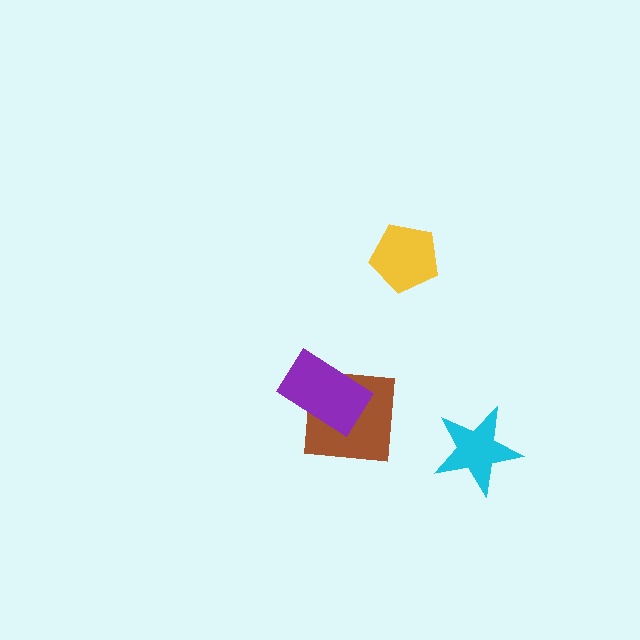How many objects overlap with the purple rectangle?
1 object overlaps with the purple rectangle.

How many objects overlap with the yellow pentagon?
0 objects overlap with the yellow pentagon.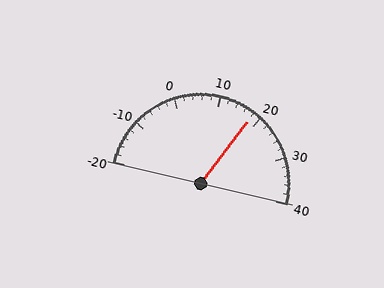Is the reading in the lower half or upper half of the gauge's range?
The reading is in the upper half of the range (-20 to 40).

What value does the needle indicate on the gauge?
The needle indicates approximately 18.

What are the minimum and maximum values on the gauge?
The gauge ranges from -20 to 40.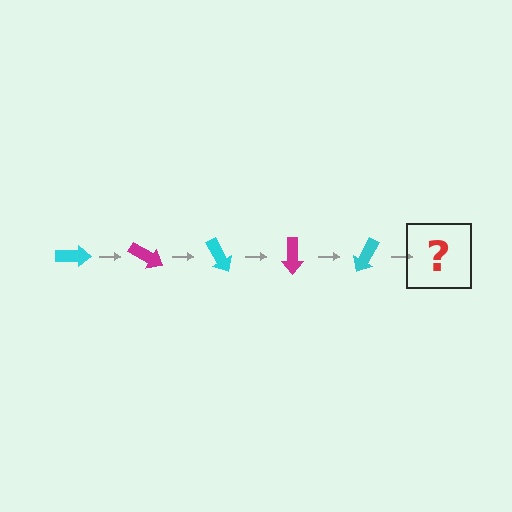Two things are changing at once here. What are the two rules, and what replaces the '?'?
The two rules are that it rotates 30 degrees each step and the color cycles through cyan and magenta. The '?' should be a magenta arrow, rotated 150 degrees from the start.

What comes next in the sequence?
The next element should be a magenta arrow, rotated 150 degrees from the start.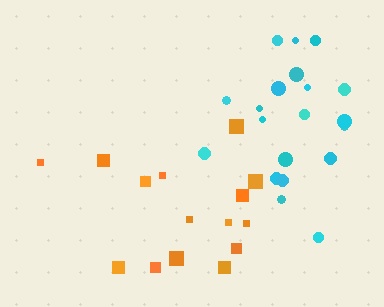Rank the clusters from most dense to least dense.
cyan, orange.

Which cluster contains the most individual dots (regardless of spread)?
Cyan (20).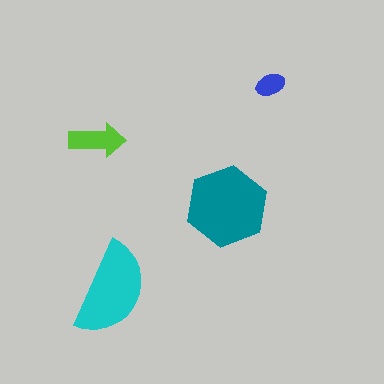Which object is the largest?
The teal hexagon.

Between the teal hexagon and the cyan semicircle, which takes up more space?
The teal hexagon.